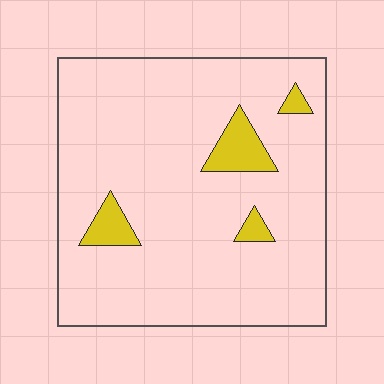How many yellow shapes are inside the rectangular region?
4.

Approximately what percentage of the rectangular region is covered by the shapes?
Approximately 10%.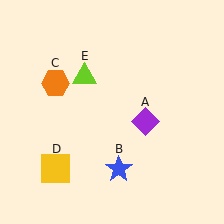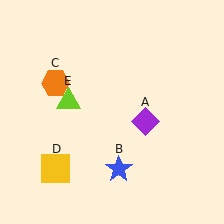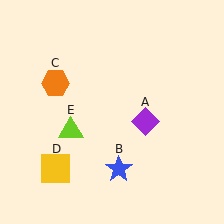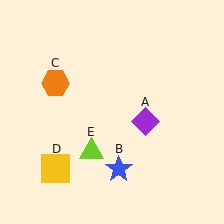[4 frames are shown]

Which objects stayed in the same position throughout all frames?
Purple diamond (object A) and blue star (object B) and orange hexagon (object C) and yellow square (object D) remained stationary.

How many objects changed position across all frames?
1 object changed position: lime triangle (object E).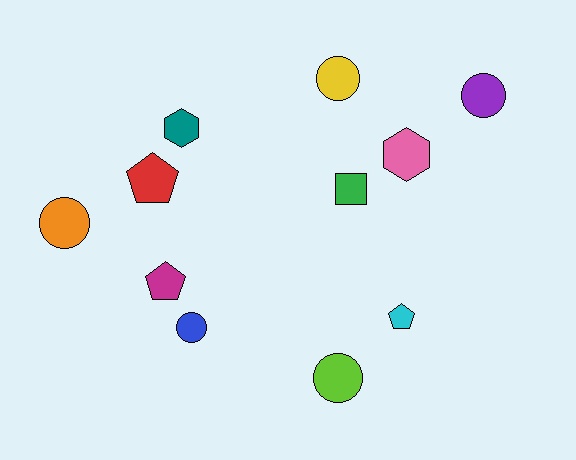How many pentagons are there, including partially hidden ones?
There are 3 pentagons.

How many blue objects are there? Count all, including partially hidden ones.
There is 1 blue object.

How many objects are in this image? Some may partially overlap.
There are 11 objects.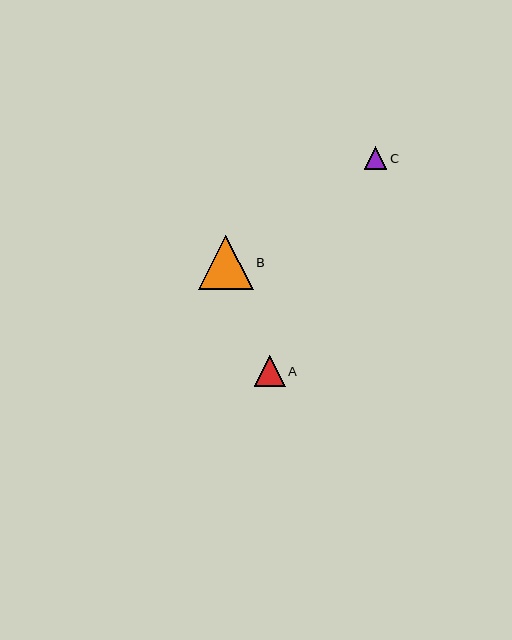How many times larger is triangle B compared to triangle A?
Triangle B is approximately 1.8 times the size of triangle A.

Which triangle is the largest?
Triangle B is the largest with a size of approximately 54 pixels.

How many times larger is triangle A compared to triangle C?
Triangle A is approximately 1.4 times the size of triangle C.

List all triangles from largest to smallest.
From largest to smallest: B, A, C.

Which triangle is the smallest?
Triangle C is the smallest with a size of approximately 22 pixels.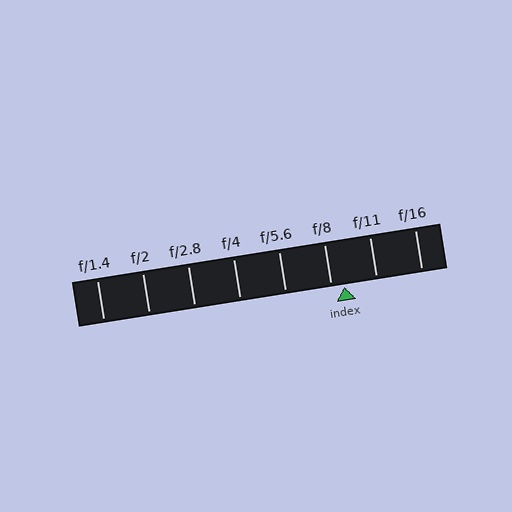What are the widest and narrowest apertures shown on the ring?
The widest aperture shown is f/1.4 and the narrowest is f/16.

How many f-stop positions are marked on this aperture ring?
There are 8 f-stop positions marked.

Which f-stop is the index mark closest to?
The index mark is closest to f/8.